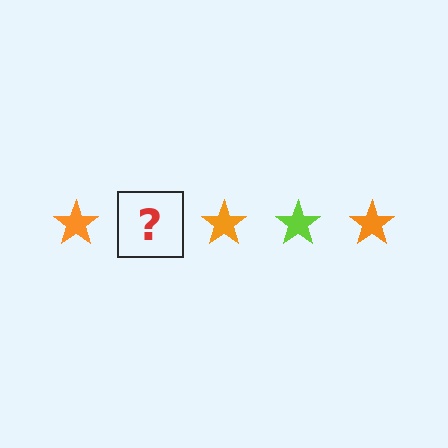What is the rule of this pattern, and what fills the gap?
The rule is that the pattern cycles through orange, lime stars. The gap should be filled with a lime star.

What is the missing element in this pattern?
The missing element is a lime star.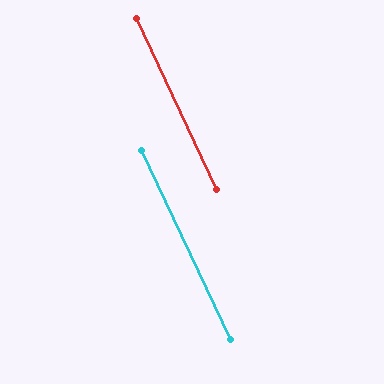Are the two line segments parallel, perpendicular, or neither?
Parallel — their directions differ by only 0.3°.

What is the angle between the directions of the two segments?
Approximately 0 degrees.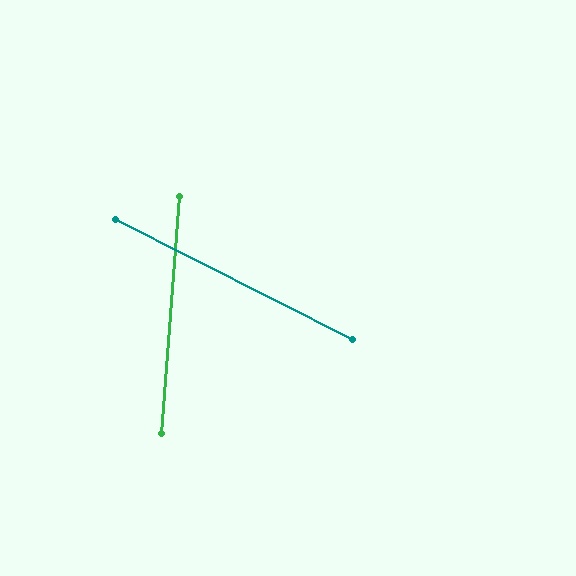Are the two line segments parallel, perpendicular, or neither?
Neither parallel nor perpendicular — they differ by about 67°.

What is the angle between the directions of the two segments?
Approximately 67 degrees.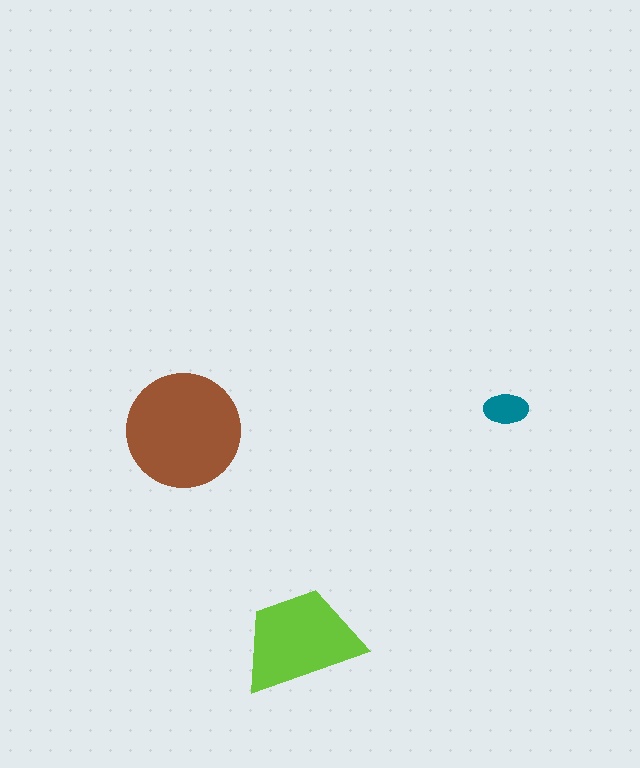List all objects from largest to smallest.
The brown circle, the lime trapezoid, the teal ellipse.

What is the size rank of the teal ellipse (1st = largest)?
3rd.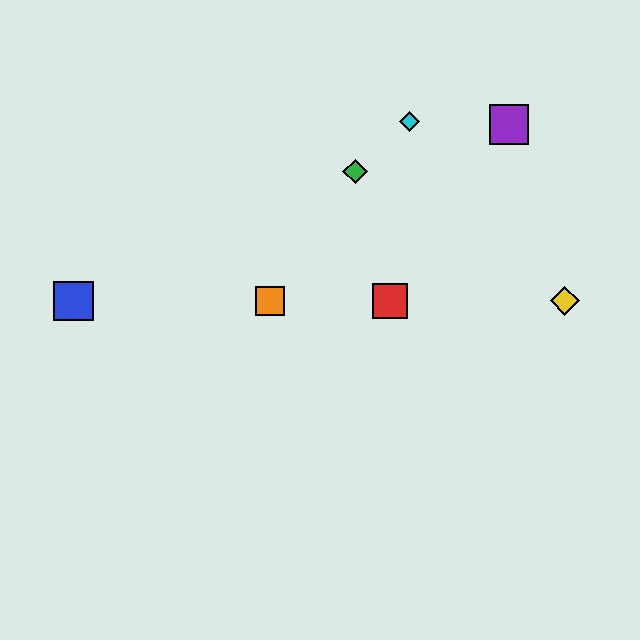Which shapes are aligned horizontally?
The red square, the blue square, the yellow diamond, the orange square are aligned horizontally.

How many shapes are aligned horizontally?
4 shapes (the red square, the blue square, the yellow diamond, the orange square) are aligned horizontally.